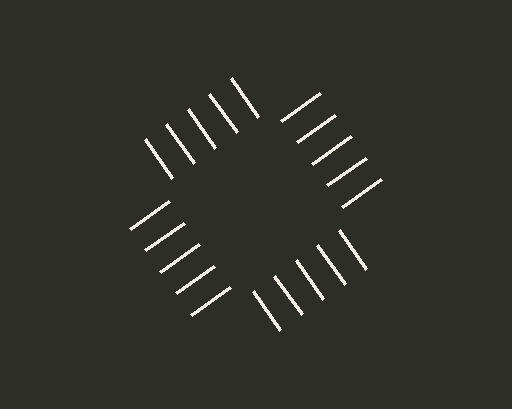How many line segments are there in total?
20 — 5 along each of the 4 edges.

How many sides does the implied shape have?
4 sides — the line-ends trace a square.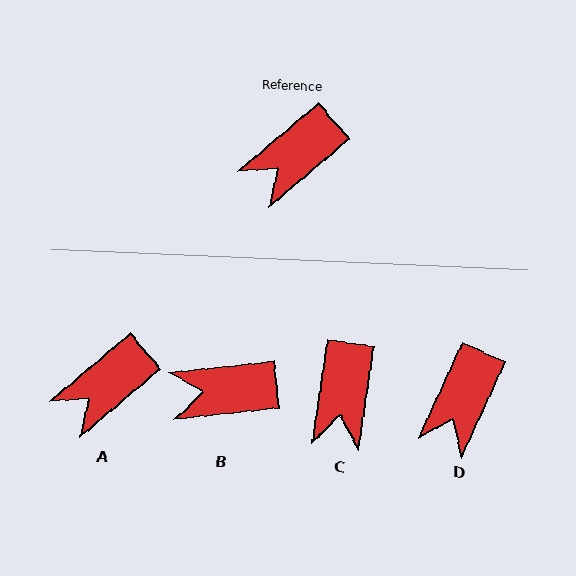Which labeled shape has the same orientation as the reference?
A.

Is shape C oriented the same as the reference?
No, it is off by about 41 degrees.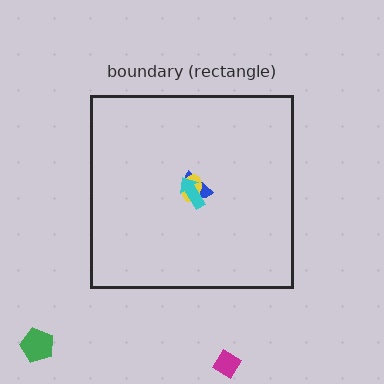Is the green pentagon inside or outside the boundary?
Outside.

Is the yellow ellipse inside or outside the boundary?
Inside.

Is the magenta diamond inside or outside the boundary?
Outside.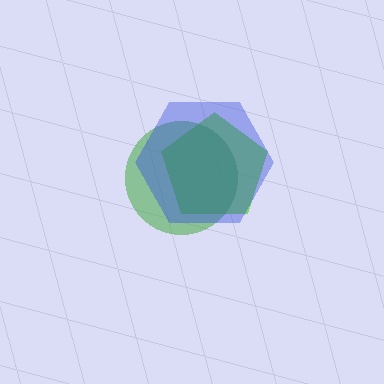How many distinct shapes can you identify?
There are 3 distinct shapes: a lime pentagon, a green circle, a blue hexagon.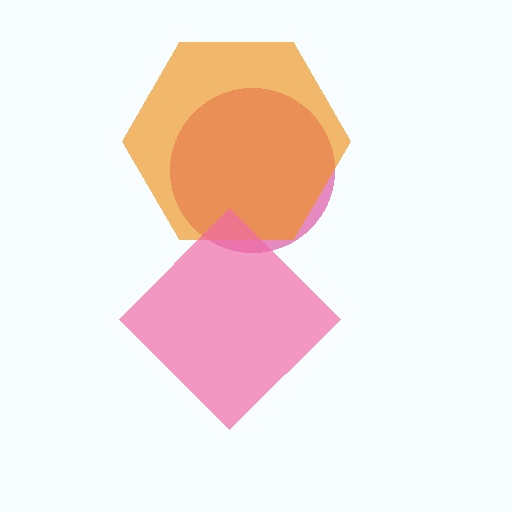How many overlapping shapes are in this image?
There are 3 overlapping shapes in the image.